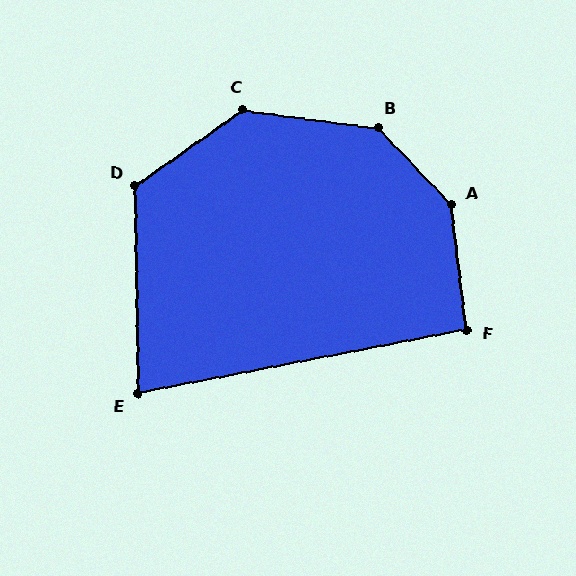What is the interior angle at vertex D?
Approximately 125 degrees (obtuse).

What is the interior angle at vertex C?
Approximately 137 degrees (obtuse).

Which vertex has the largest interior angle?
A, at approximately 143 degrees.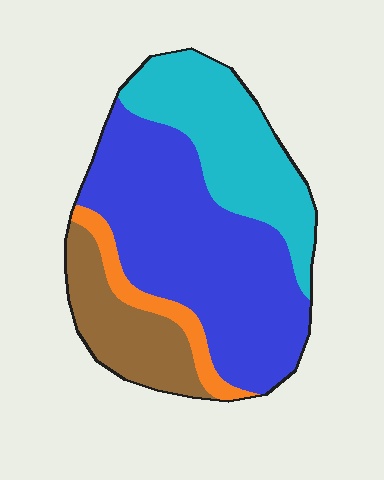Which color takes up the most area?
Blue, at roughly 50%.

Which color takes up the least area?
Orange, at roughly 5%.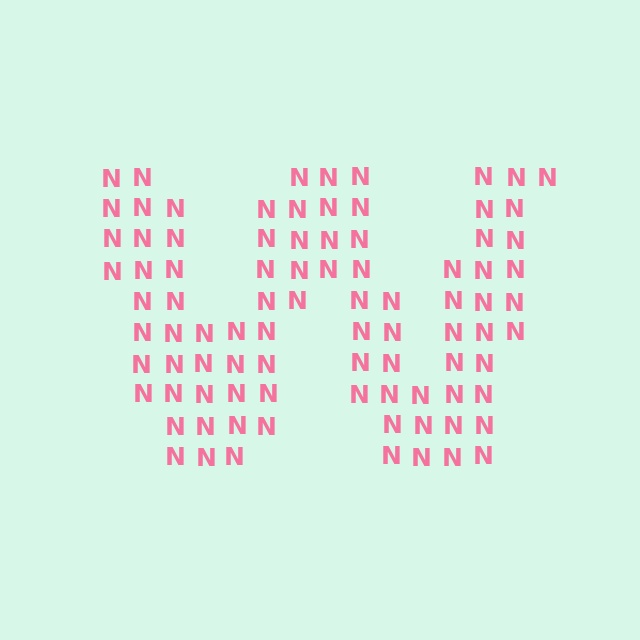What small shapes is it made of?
It is made of small letter N's.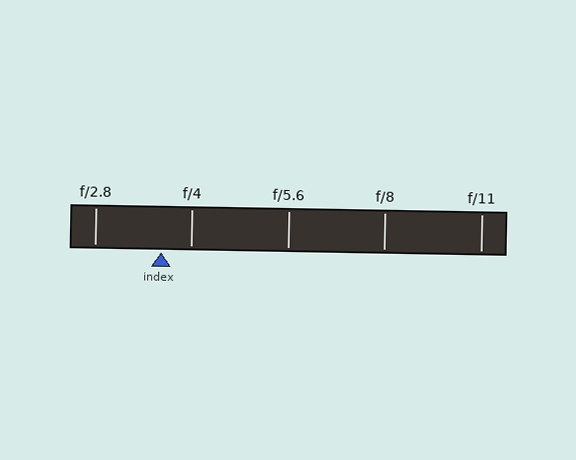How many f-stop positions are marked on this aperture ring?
There are 5 f-stop positions marked.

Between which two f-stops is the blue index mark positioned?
The index mark is between f/2.8 and f/4.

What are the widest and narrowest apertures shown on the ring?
The widest aperture shown is f/2.8 and the narrowest is f/11.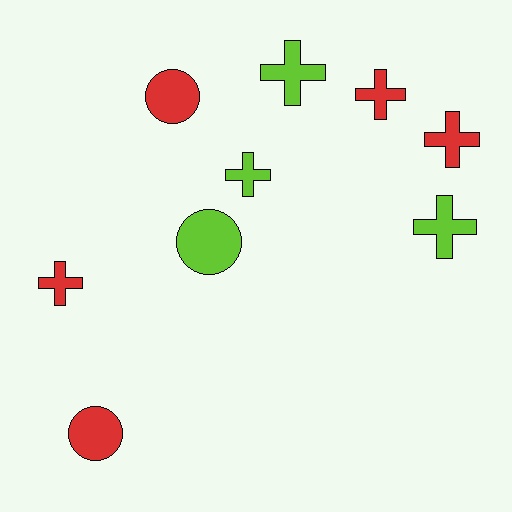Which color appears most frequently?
Red, with 5 objects.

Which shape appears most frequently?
Cross, with 6 objects.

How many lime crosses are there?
There are 3 lime crosses.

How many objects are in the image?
There are 9 objects.